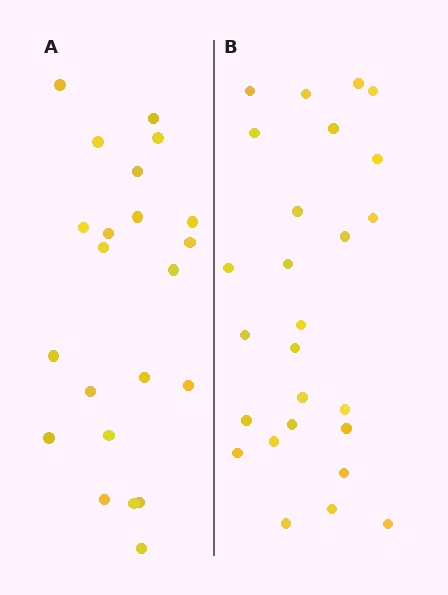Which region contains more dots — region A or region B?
Region B (the right region) has more dots.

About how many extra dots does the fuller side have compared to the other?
Region B has about 4 more dots than region A.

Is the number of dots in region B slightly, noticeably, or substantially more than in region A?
Region B has only slightly more — the two regions are fairly close. The ratio is roughly 1.2 to 1.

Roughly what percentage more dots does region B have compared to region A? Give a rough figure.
About 20% more.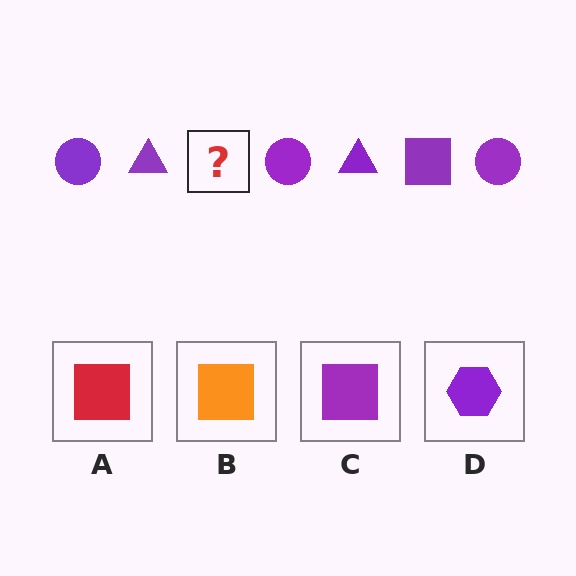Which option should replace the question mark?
Option C.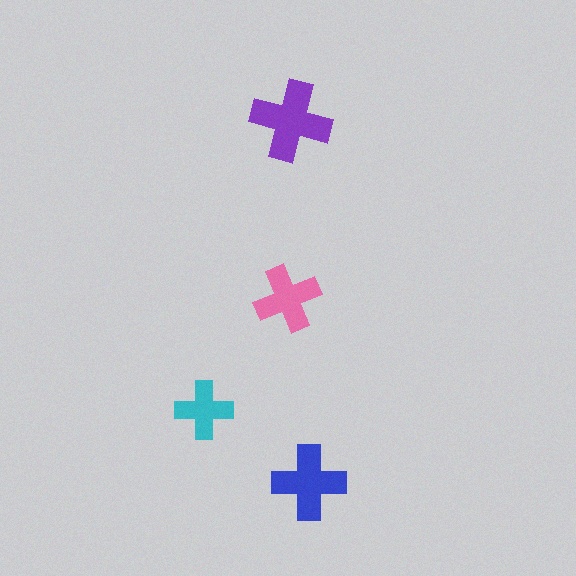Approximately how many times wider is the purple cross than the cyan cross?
About 1.5 times wider.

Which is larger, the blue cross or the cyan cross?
The blue one.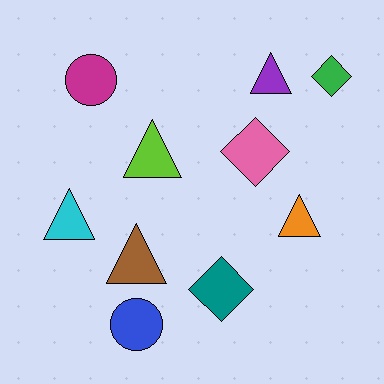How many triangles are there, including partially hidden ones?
There are 5 triangles.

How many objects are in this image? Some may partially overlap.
There are 10 objects.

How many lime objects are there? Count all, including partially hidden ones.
There is 1 lime object.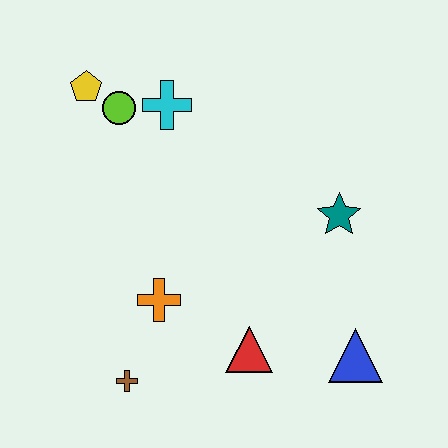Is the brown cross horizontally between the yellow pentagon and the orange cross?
Yes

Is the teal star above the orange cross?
Yes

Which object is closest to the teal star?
The blue triangle is closest to the teal star.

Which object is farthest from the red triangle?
The yellow pentagon is farthest from the red triangle.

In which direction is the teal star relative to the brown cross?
The teal star is to the right of the brown cross.